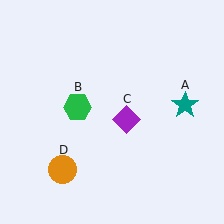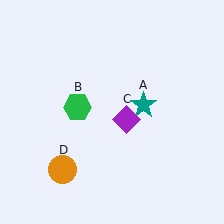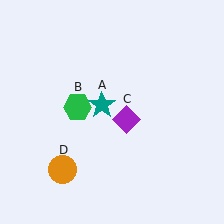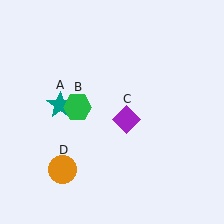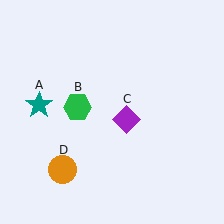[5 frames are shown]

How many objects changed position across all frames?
1 object changed position: teal star (object A).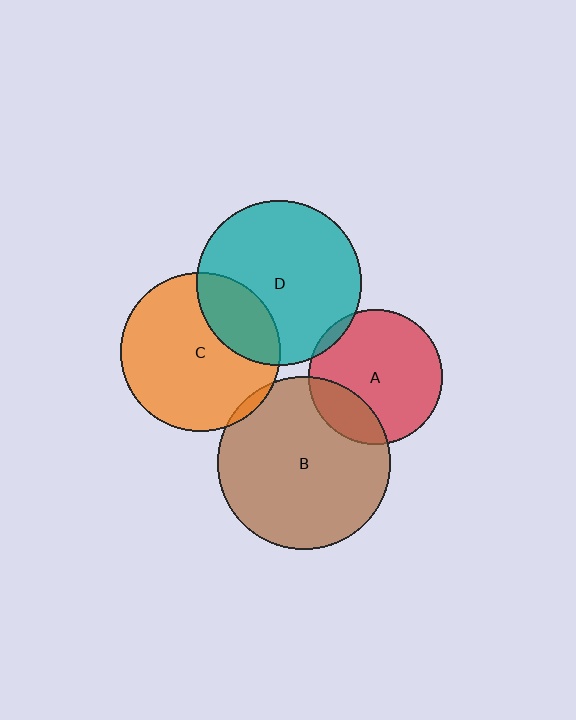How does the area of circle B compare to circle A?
Approximately 1.7 times.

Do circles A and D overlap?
Yes.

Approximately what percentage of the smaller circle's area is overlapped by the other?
Approximately 5%.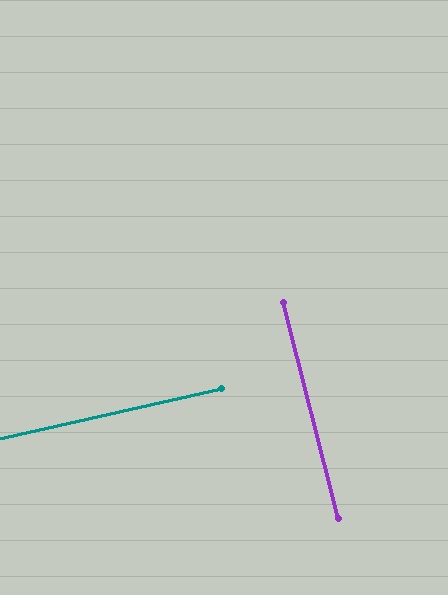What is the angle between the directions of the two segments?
Approximately 88 degrees.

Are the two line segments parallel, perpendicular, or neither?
Perpendicular — they meet at approximately 88°.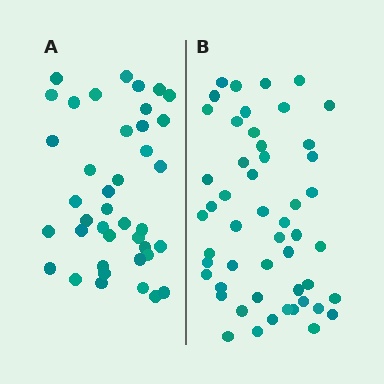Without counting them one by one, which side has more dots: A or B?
Region B (the right region) has more dots.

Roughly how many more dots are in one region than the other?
Region B has roughly 12 or so more dots than region A.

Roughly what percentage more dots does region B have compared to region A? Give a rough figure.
About 30% more.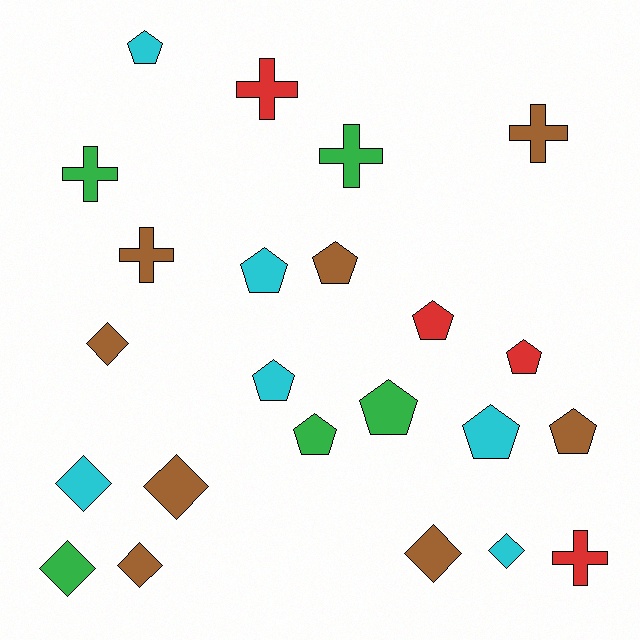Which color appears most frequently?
Brown, with 8 objects.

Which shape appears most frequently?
Pentagon, with 10 objects.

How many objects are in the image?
There are 23 objects.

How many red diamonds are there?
There are no red diamonds.